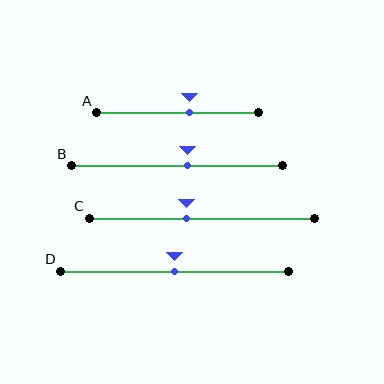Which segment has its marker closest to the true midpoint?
Segment D has its marker closest to the true midpoint.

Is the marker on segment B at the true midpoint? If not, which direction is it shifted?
No, the marker on segment B is shifted to the right by about 5% of the segment length.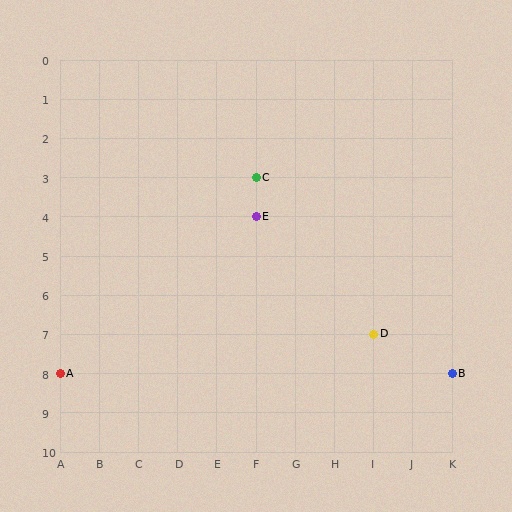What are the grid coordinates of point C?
Point C is at grid coordinates (F, 3).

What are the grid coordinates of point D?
Point D is at grid coordinates (I, 7).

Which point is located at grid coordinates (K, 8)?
Point B is at (K, 8).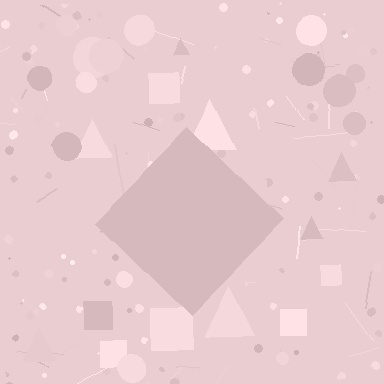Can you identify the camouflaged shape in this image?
The camouflaged shape is a diamond.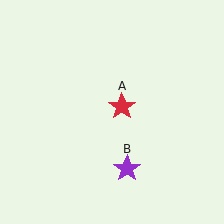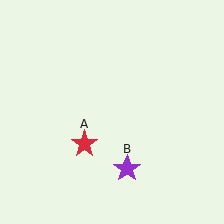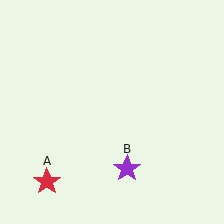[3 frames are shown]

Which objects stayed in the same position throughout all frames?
Purple star (object B) remained stationary.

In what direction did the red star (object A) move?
The red star (object A) moved down and to the left.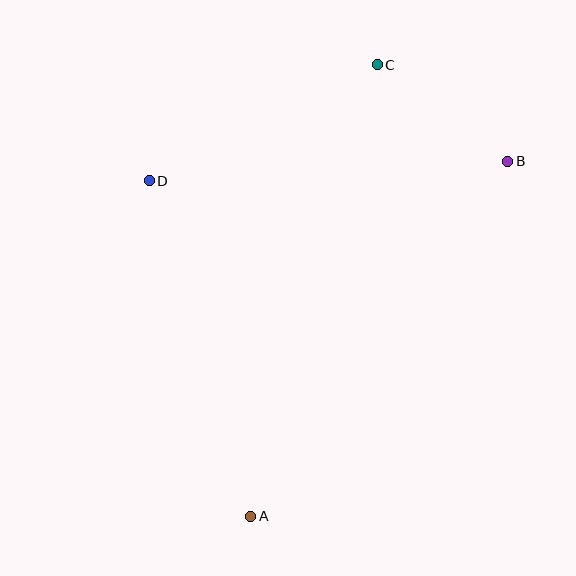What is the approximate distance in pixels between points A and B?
The distance between A and B is approximately 439 pixels.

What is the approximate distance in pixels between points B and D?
The distance between B and D is approximately 359 pixels.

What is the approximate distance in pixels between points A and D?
The distance between A and D is approximately 351 pixels.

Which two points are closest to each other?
Points B and C are closest to each other.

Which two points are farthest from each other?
Points A and C are farthest from each other.